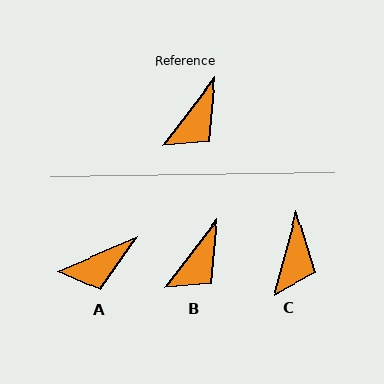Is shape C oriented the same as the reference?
No, it is off by about 22 degrees.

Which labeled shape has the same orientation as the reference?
B.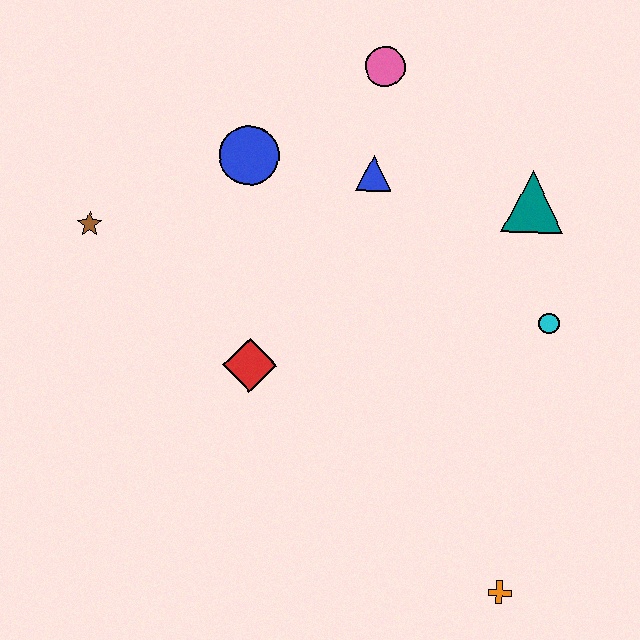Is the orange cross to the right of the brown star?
Yes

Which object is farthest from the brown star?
The orange cross is farthest from the brown star.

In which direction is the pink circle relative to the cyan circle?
The pink circle is above the cyan circle.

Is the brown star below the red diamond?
No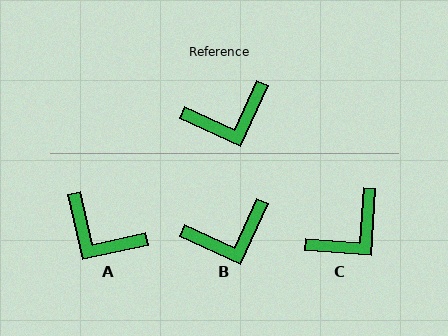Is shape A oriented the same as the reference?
No, it is off by about 53 degrees.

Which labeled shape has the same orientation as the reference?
B.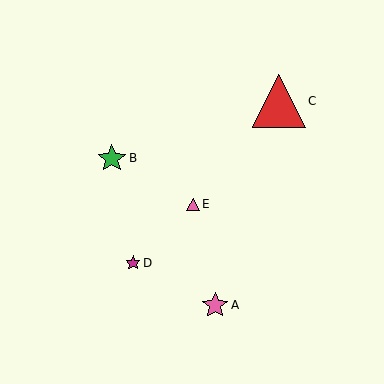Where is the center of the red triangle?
The center of the red triangle is at (279, 101).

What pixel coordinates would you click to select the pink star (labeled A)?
Click at (215, 305) to select the pink star A.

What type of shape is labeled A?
Shape A is a pink star.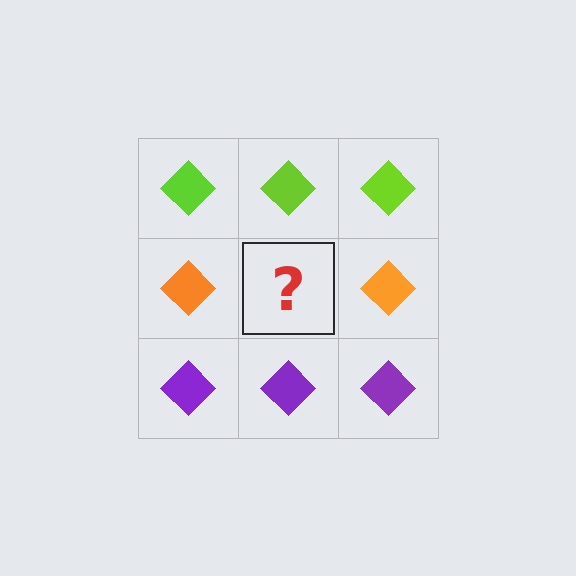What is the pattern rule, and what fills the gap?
The rule is that each row has a consistent color. The gap should be filled with an orange diamond.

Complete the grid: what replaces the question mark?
The question mark should be replaced with an orange diamond.